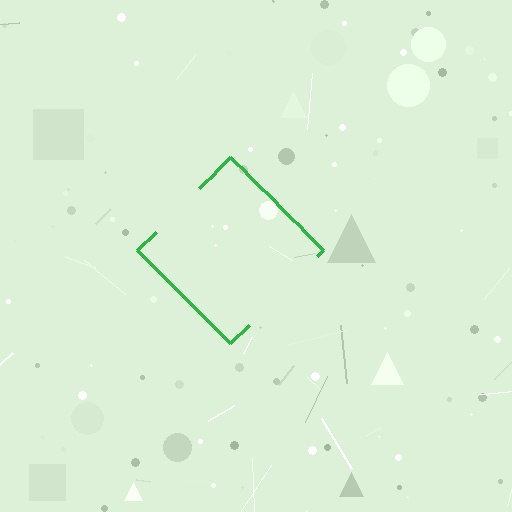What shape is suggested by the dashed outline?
The dashed outline suggests a diamond.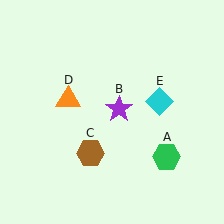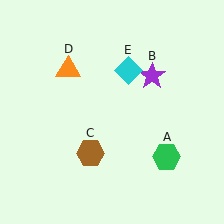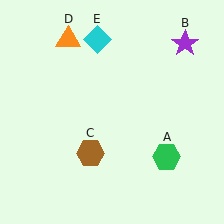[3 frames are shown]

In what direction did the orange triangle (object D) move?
The orange triangle (object D) moved up.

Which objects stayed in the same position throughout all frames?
Green hexagon (object A) and brown hexagon (object C) remained stationary.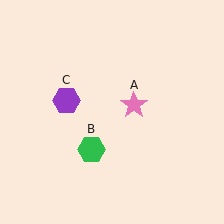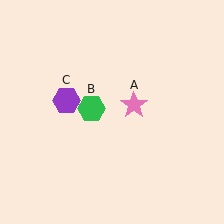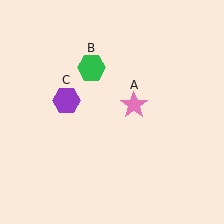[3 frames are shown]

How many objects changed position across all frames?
1 object changed position: green hexagon (object B).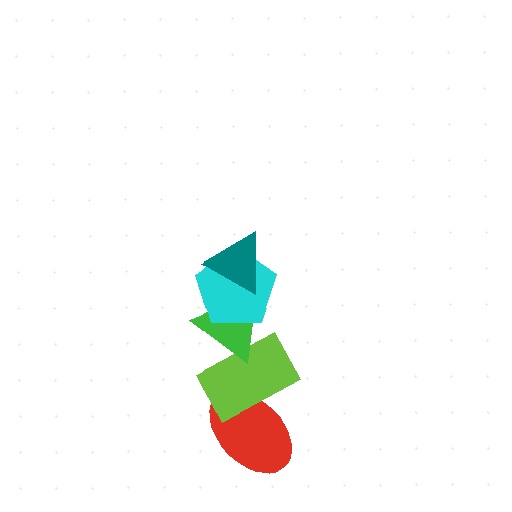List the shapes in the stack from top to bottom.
From top to bottom: the teal triangle, the cyan pentagon, the green triangle, the lime rectangle, the red ellipse.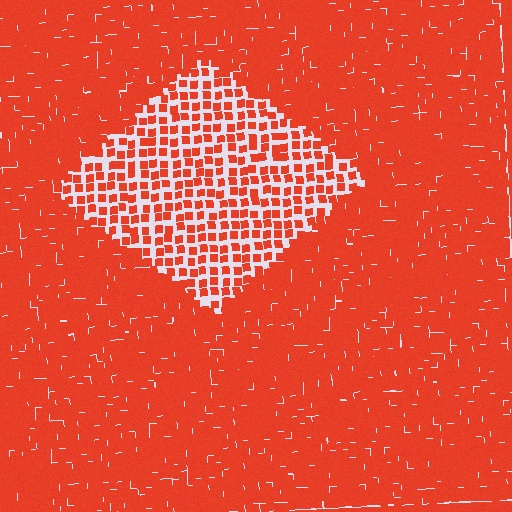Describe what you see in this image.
The image contains small red elements arranged at two different densities. A diamond-shaped region is visible where the elements are less densely packed than the surrounding area.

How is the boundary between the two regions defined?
The boundary is defined by a change in element density (approximately 2.4x ratio). All elements are the same color, size, and shape.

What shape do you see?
I see a diamond.